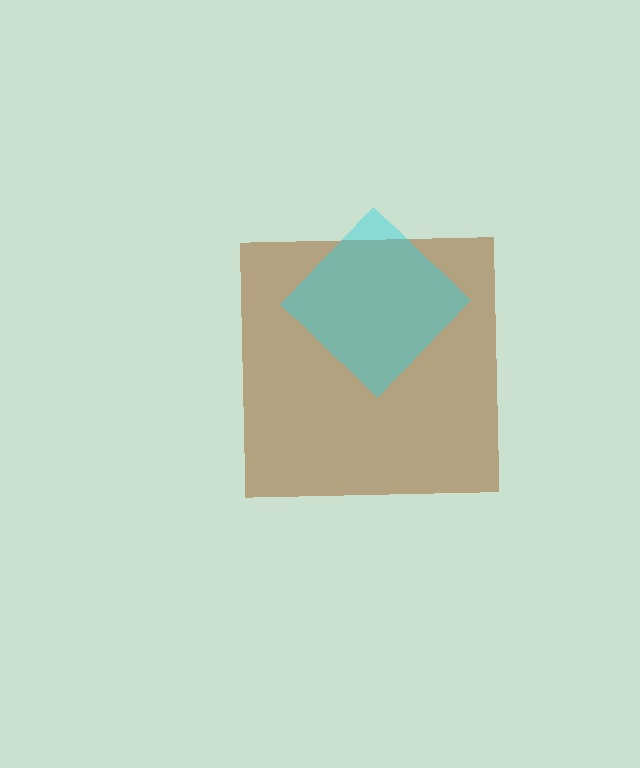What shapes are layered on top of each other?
The layered shapes are: a brown square, a cyan diamond.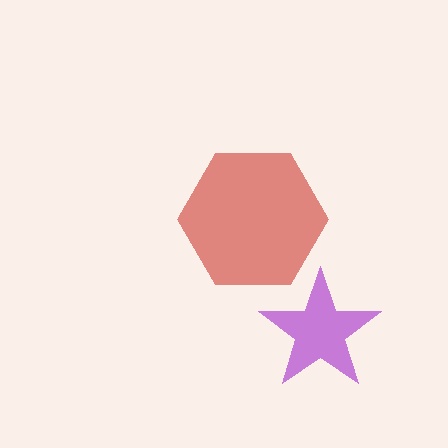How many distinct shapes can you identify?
There are 2 distinct shapes: a purple star, a red hexagon.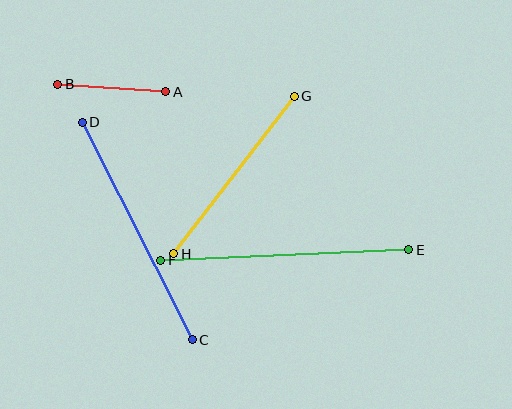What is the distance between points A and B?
The distance is approximately 108 pixels.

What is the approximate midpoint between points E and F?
The midpoint is at approximately (285, 255) pixels.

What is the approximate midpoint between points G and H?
The midpoint is at approximately (234, 175) pixels.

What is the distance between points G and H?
The distance is approximately 198 pixels.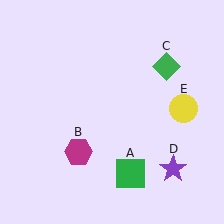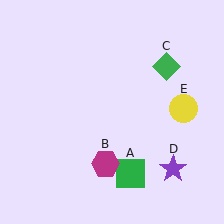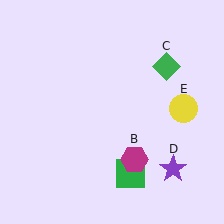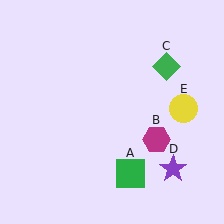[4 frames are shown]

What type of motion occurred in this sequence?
The magenta hexagon (object B) rotated counterclockwise around the center of the scene.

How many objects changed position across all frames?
1 object changed position: magenta hexagon (object B).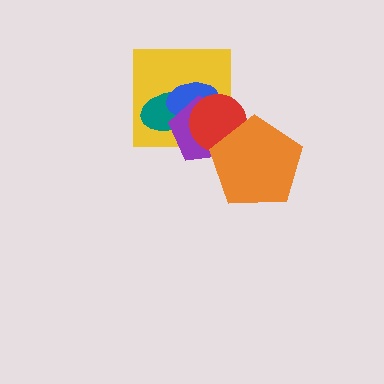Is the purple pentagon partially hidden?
Yes, it is partially covered by another shape.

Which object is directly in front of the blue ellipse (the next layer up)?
The purple pentagon is directly in front of the blue ellipse.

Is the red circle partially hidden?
Yes, it is partially covered by another shape.